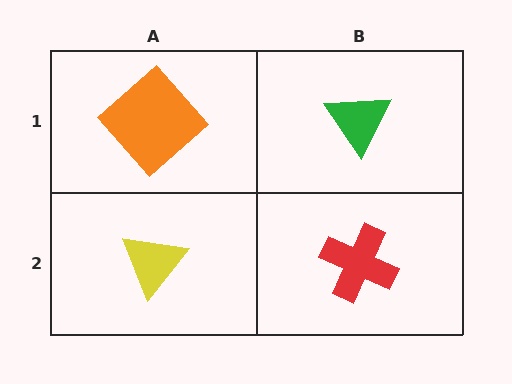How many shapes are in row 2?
2 shapes.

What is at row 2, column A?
A yellow triangle.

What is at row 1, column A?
An orange diamond.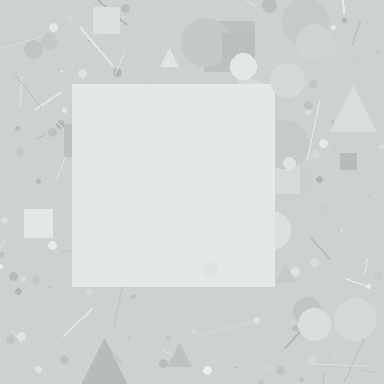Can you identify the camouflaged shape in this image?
The camouflaged shape is a square.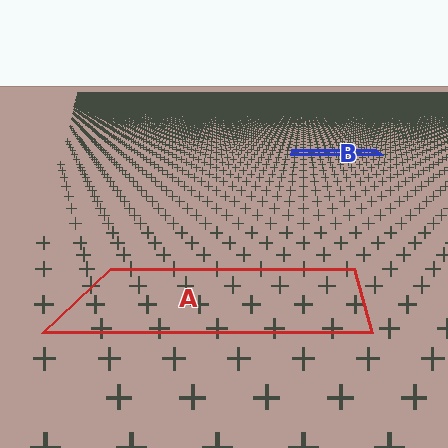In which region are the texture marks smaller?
The texture marks are smaller in region B, because it is farther away.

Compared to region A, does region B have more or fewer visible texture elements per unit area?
Region B has more texture elements per unit area — they are packed more densely because it is farther away.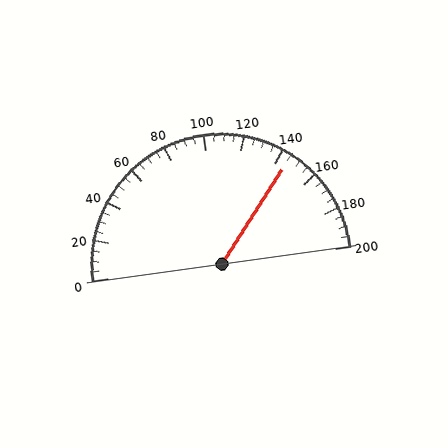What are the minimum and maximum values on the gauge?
The gauge ranges from 0 to 200.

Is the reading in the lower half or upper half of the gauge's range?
The reading is in the upper half of the range (0 to 200).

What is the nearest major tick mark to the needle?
The nearest major tick mark is 140.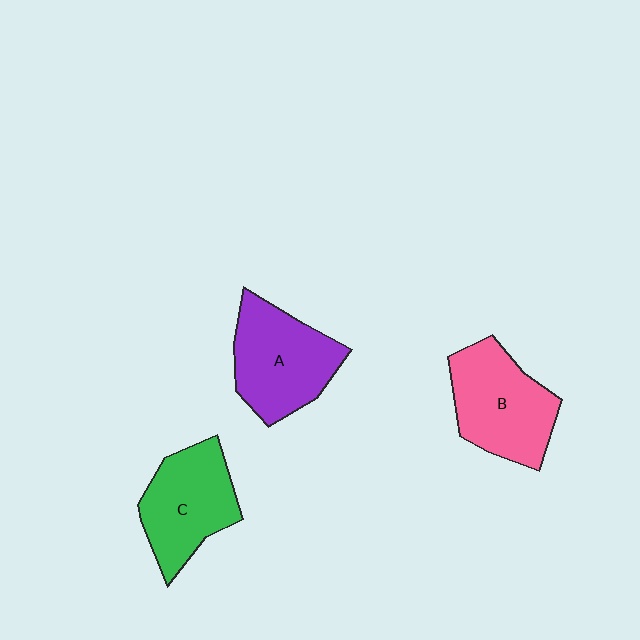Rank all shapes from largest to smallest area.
From largest to smallest: B (pink), A (purple), C (green).